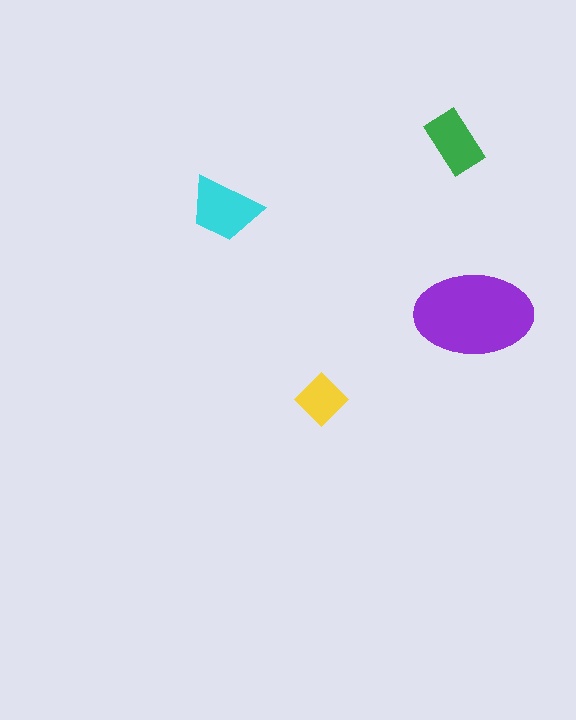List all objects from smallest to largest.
The yellow diamond, the green rectangle, the cyan trapezoid, the purple ellipse.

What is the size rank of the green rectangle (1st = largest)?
3rd.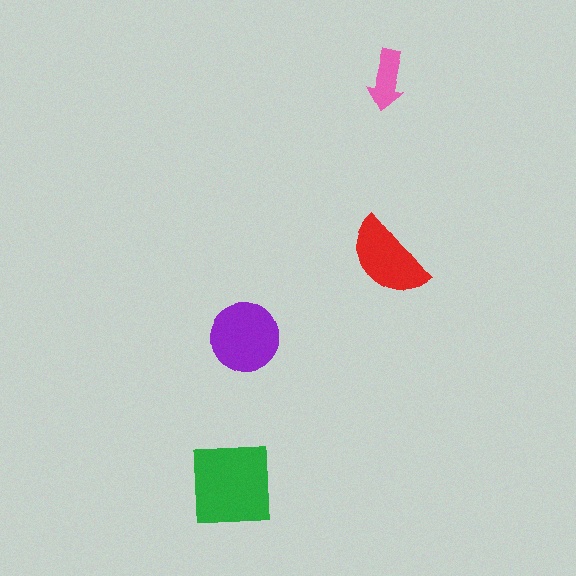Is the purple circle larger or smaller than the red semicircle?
Larger.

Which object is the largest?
The green square.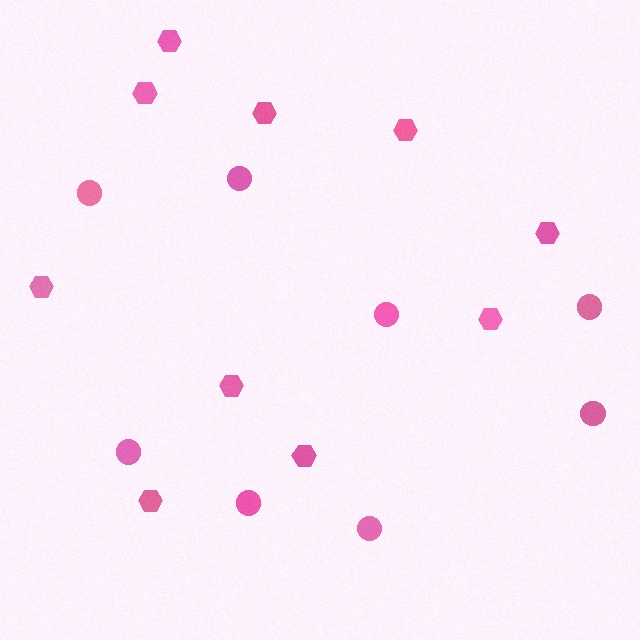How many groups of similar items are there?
There are 2 groups: one group of circles (8) and one group of hexagons (10).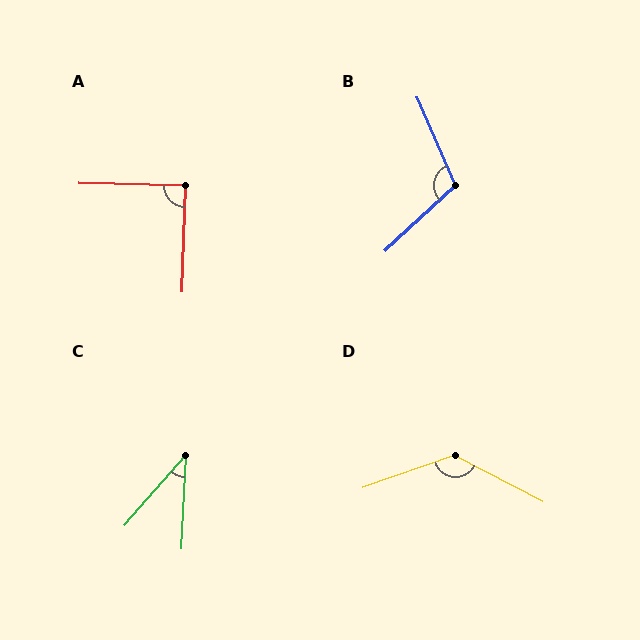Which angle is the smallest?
C, at approximately 39 degrees.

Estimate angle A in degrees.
Approximately 89 degrees.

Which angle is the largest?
D, at approximately 133 degrees.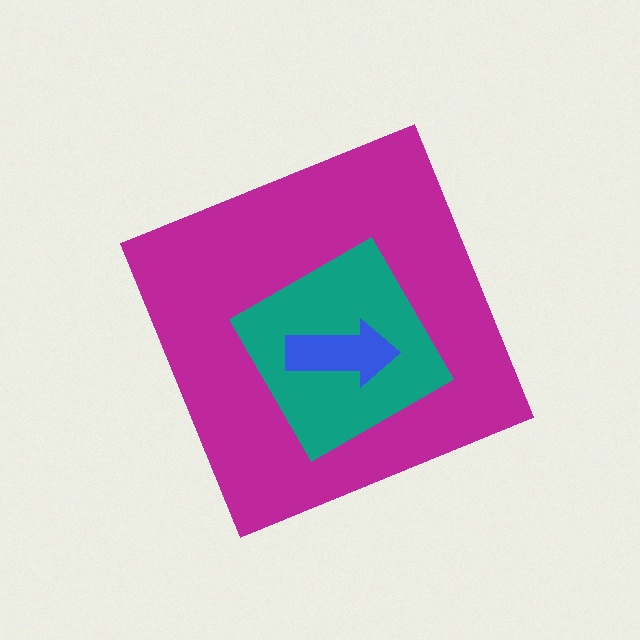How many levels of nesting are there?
3.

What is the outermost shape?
The magenta diamond.